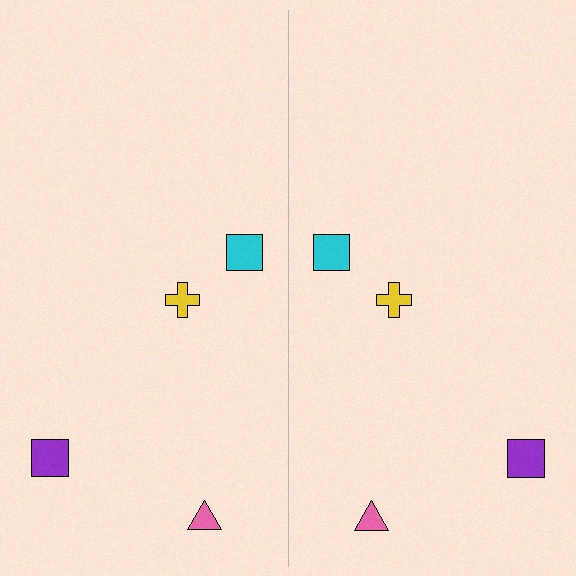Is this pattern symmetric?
Yes, this pattern has bilateral (reflection) symmetry.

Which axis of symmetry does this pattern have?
The pattern has a vertical axis of symmetry running through the center of the image.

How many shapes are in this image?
There are 8 shapes in this image.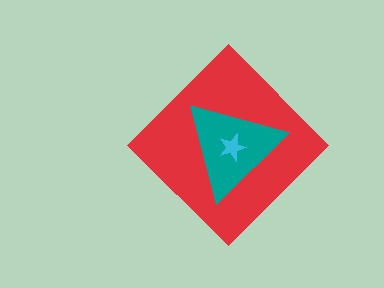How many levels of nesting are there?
3.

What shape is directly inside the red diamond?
The teal triangle.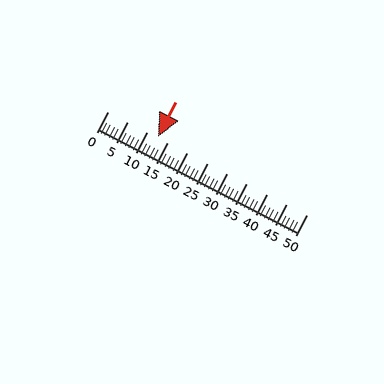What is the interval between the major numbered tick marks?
The major tick marks are spaced 5 units apart.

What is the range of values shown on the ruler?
The ruler shows values from 0 to 50.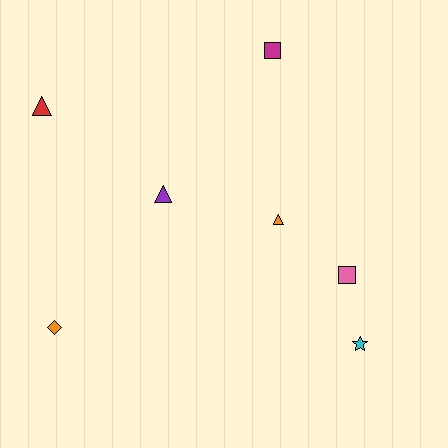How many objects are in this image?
There are 7 objects.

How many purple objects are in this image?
There is 1 purple object.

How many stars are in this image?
There is 1 star.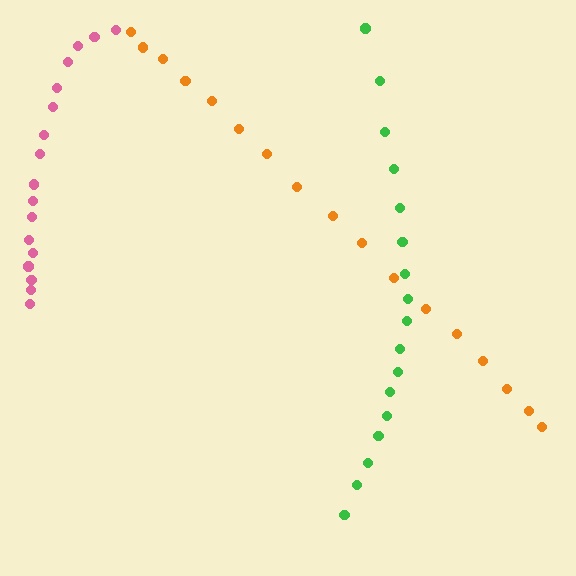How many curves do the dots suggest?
There are 3 distinct paths.